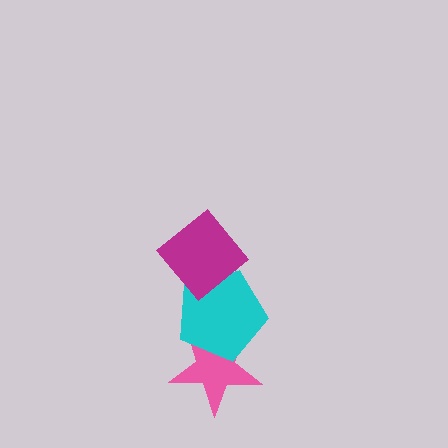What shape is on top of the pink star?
The cyan pentagon is on top of the pink star.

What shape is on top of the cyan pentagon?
The magenta diamond is on top of the cyan pentagon.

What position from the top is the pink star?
The pink star is 3rd from the top.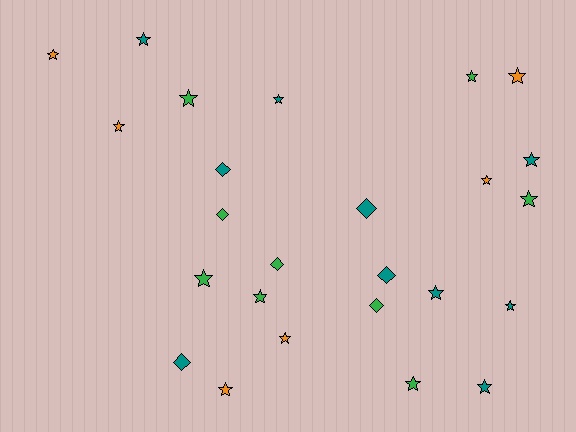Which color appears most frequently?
Teal, with 10 objects.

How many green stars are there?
There are 6 green stars.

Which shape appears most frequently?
Star, with 18 objects.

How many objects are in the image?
There are 25 objects.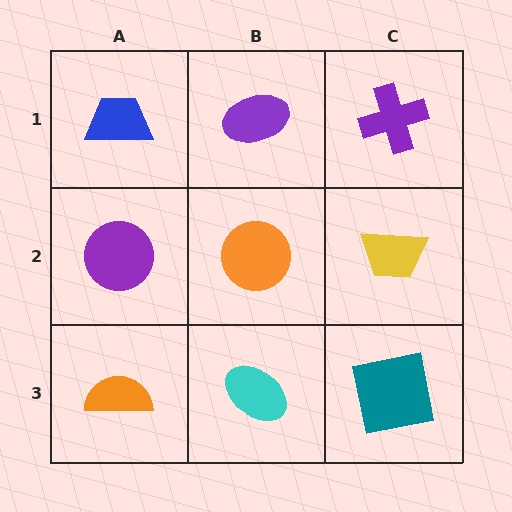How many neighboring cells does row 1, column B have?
3.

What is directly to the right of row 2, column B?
A yellow trapezoid.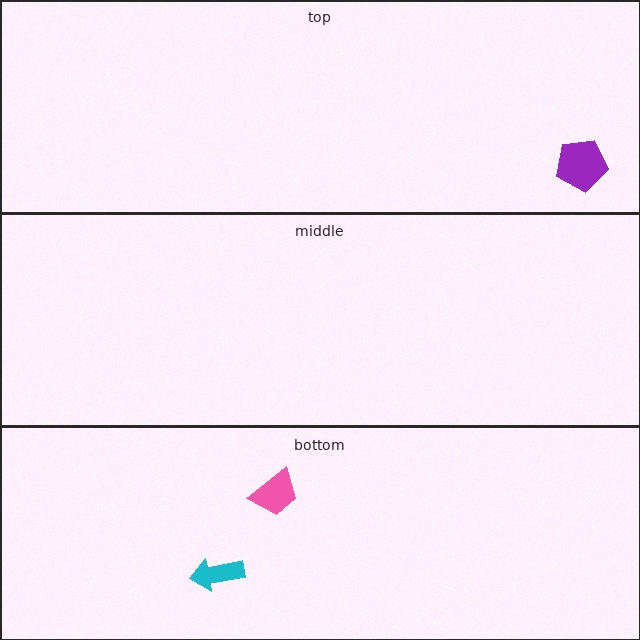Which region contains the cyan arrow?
The bottom region.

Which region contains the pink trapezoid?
The bottom region.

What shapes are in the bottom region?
The pink trapezoid, the cyan arrow.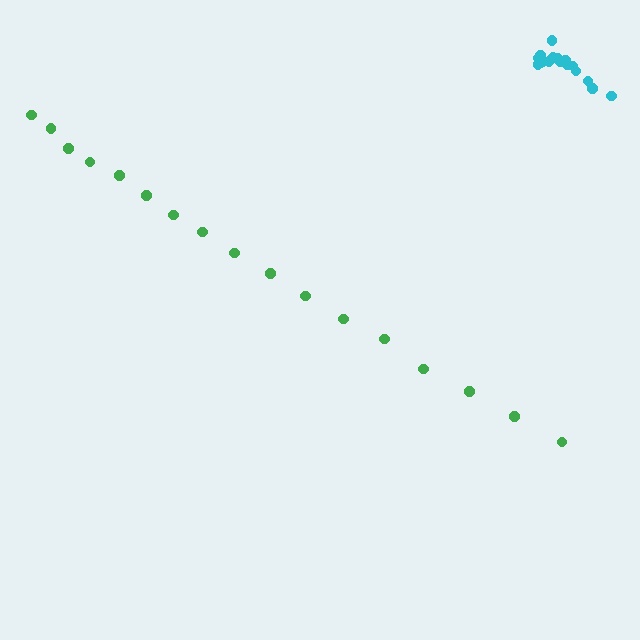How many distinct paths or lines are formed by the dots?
There are 2 distinct paths.